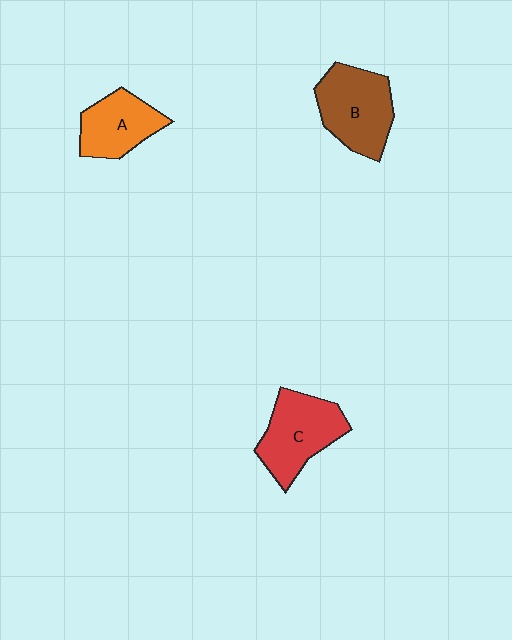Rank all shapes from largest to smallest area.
From largest to smallest: B (brown), C (red), A (orange).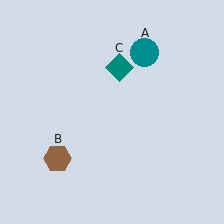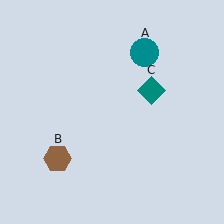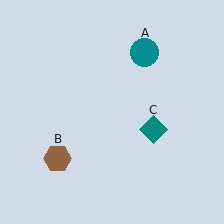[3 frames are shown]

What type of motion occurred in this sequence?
The teal diamond (object C) rotated clockwise around the center of the scene.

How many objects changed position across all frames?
1 object changed position: teal diamond (object C).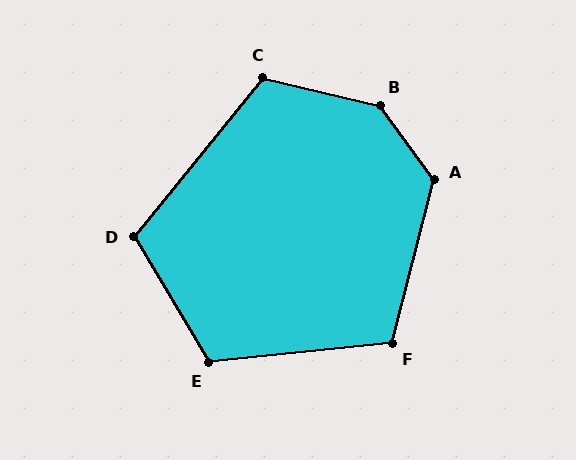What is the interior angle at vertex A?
Approximately 130 degrees (obtuse).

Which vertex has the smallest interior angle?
F, at approximately 110 degrees.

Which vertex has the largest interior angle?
B, at approximately 140 degrees.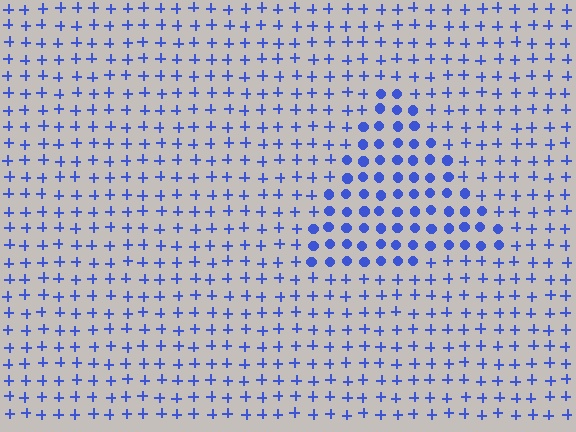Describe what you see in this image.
The image is filled with small blue elements arranged in a uniform grid. A triangle-shaped region contains circles, while the surrounding area contains plus signs. The boundary is defined purely by the change in element shape.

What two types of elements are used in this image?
The image uses circles inside the triangle region and plus signs outside it.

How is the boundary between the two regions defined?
The boundary is defined by a change in element shape: circles inside vs. plus signs outside. All elements share the same color and spacing.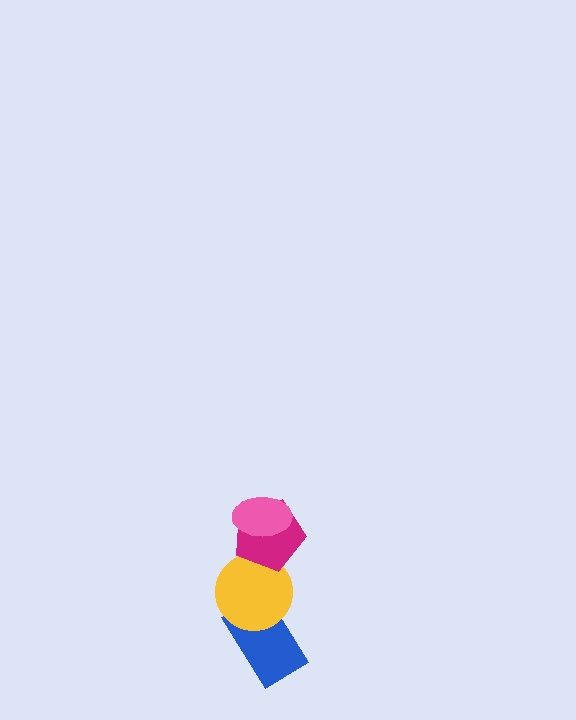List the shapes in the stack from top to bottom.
From top to bottom: the pink ellipse, the magenta pentagon, the yellow circle, the blue rectangle.